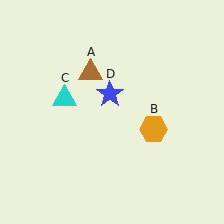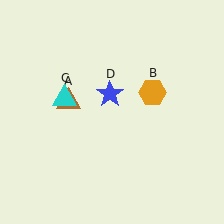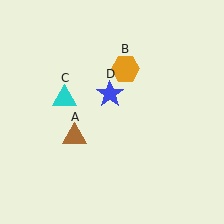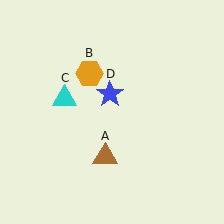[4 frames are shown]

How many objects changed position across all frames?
2 objects changed position: brown triangle (object A), orange hexagon (object B).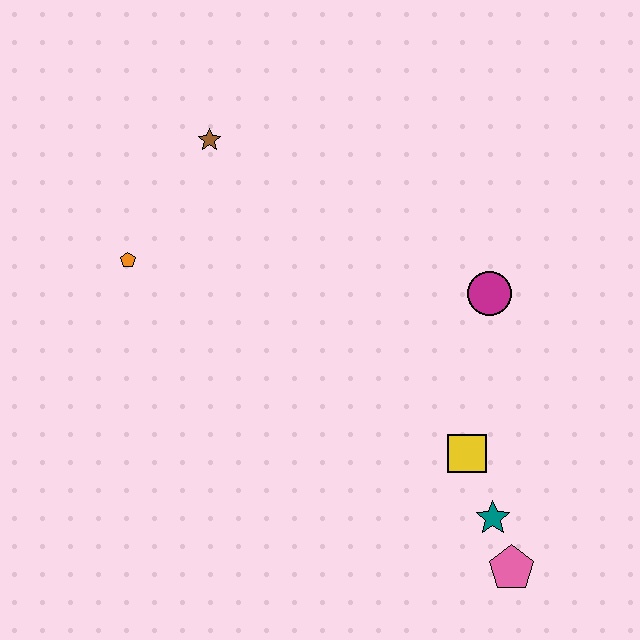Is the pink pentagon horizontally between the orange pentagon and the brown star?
No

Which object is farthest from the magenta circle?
The orange pentagon is farthest from the magenta circle.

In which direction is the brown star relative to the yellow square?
The brown star is above the yellow square.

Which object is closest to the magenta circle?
The yellow square is closest to the magenta circle.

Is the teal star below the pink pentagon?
No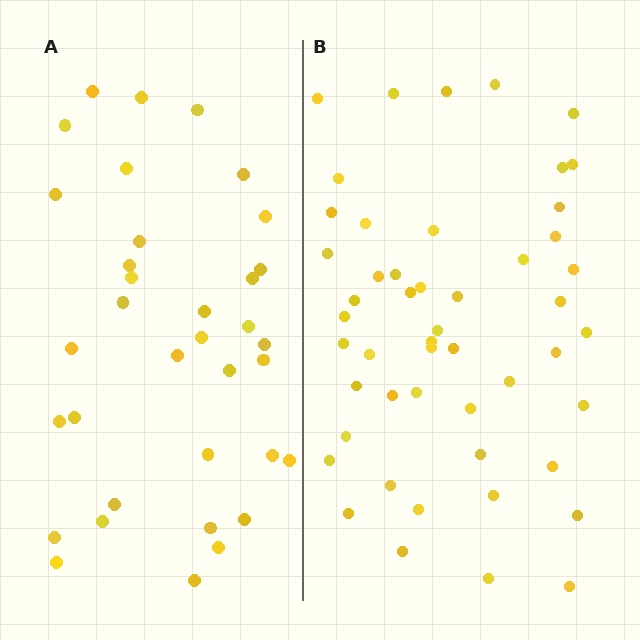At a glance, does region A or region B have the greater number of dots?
Region B (the right region) has more dots.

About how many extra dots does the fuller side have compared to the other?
Region B has approximately 15 more dots than region A.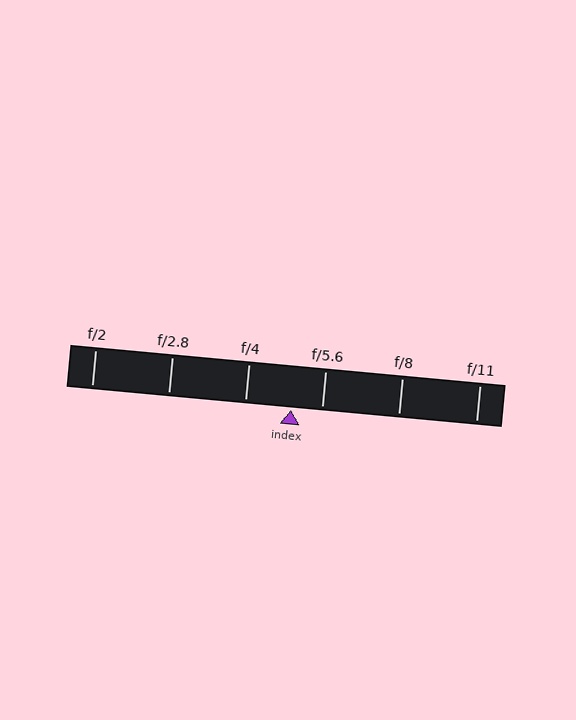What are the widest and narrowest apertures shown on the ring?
The widest aperture shown is f/2 and the narrowest is f/11.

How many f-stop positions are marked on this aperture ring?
There are 6 f-stop positions marked.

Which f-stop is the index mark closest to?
The index mark is closest to f/5.6.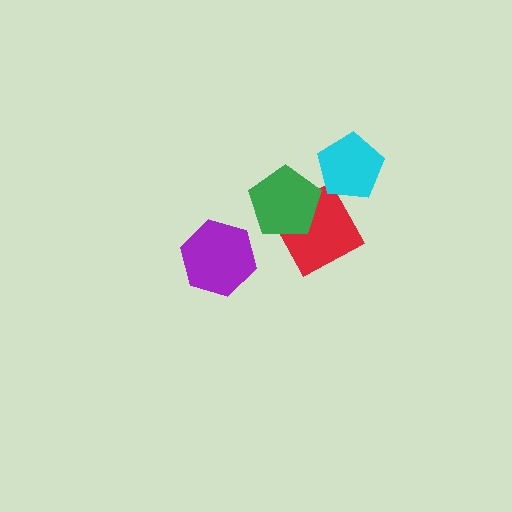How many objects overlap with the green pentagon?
1 object overlaps with the green pentagon.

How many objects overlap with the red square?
1 object overlaps with the red square.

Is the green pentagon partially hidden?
No, no other shape covers it.